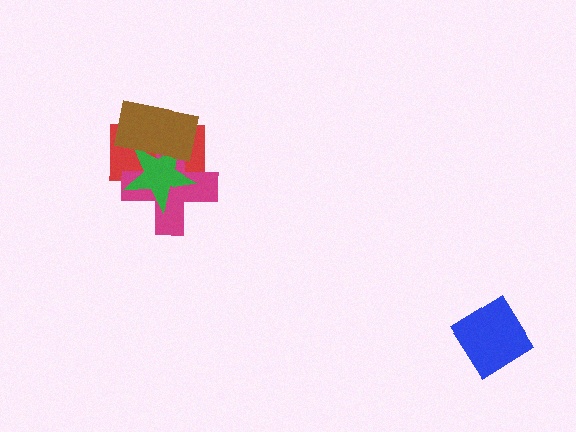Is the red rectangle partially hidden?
Yes, it is partially covered by another shape.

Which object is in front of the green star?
The brown rectangle is in front of the green star.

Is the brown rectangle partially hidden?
No, no other shape covers it.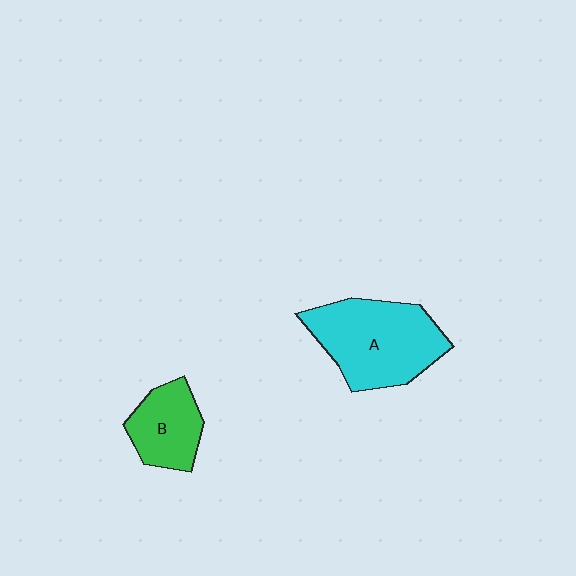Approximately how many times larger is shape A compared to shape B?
Approximately 1.8 times.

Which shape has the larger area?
Shape A (cyan).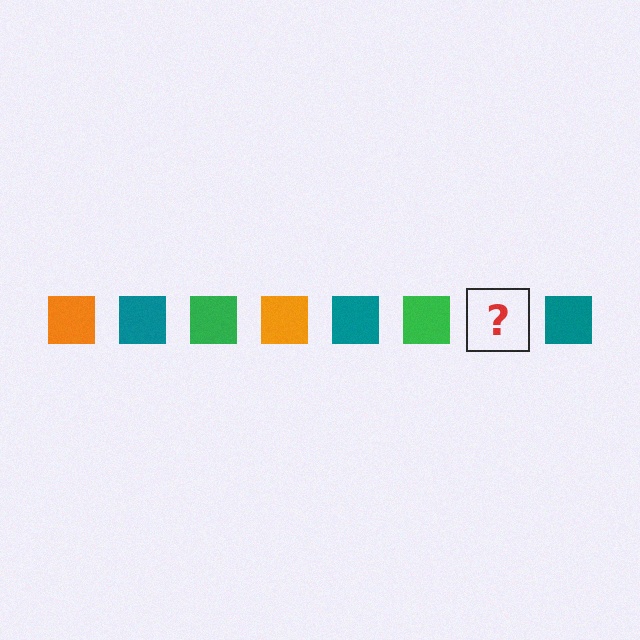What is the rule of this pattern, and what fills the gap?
The rule is that the pattern cycles through orange, teal, green squares. The gap should be filled with an orange square.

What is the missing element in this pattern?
The missing element is an orange square.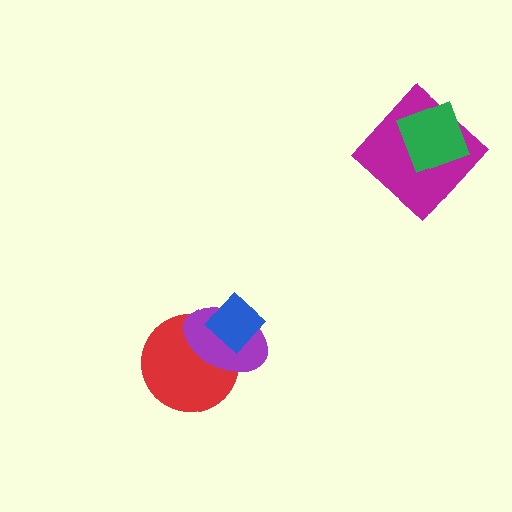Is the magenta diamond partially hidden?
Yes, it is partially covered by another shape.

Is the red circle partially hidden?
Yes, it is partially covered by another shape.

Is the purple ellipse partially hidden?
Yes, it is partially covered by another shape.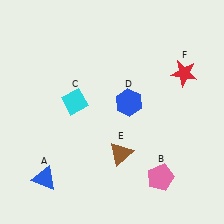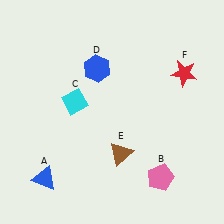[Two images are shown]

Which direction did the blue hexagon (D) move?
The blue hexagon (D) moved up.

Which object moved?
The blue hexagon (D) moved up.